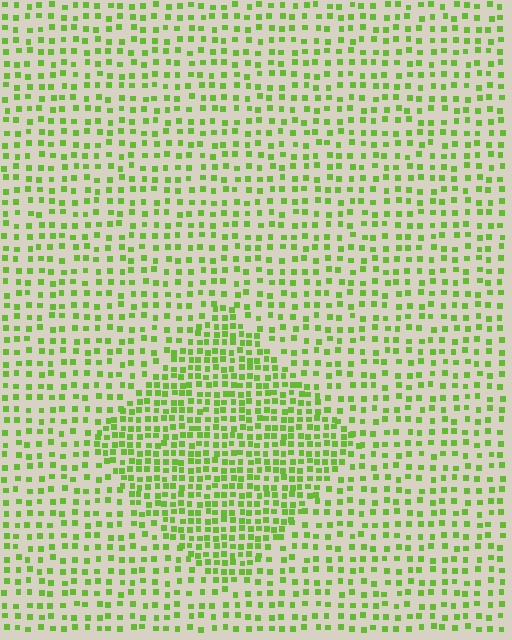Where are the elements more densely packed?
The elements are more densely packed inside the diamond boundary.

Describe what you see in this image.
The image contains small lime elements arranged at two different densities. A diamond-shaped region is visible where the elements are more densely packed than the surrounding area.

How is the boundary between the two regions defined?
The boundary is defined by a change in element density (approximately 1.9x ratio). All elements are the same color, size, and shape.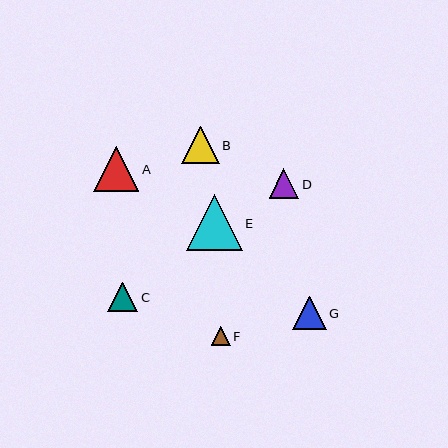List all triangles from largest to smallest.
From largest to smallest: E, A, B, G, C, D, F.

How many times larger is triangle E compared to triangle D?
Triangle E is approximately 1.9 times the size of triangle D.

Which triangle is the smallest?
Triangle F is the smallest with a size of approximately 19 pixels.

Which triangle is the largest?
Triangle E is the largest with a size of approximately 56 pixels.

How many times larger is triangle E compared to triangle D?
Triangle E is approximately 1.9 times the size of triangle D.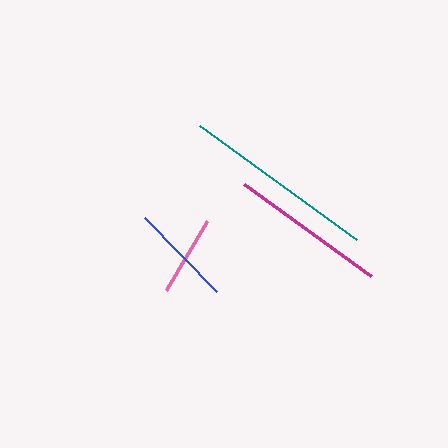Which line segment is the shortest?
The pink line is the shortest at approximately 80 pixels.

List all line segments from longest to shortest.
From longest to shortest: teal, magenta, blue, pink.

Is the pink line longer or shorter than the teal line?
The teal line is longer than the pink line.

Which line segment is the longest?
The teal line is the longest at approximately 193 pixels.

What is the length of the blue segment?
The blue segment is approximately 104 pixels long.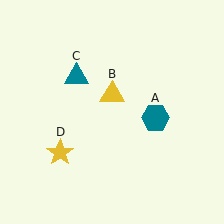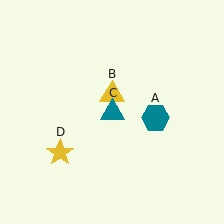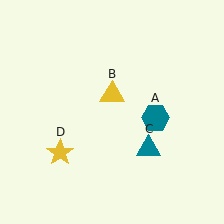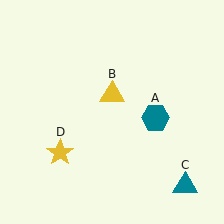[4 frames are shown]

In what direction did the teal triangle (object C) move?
The teal triangle (object C) moved down and to the right.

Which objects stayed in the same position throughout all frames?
Teal hexagon (object A) and yellow triangle (object B) and yellow star (object D) remained stationary.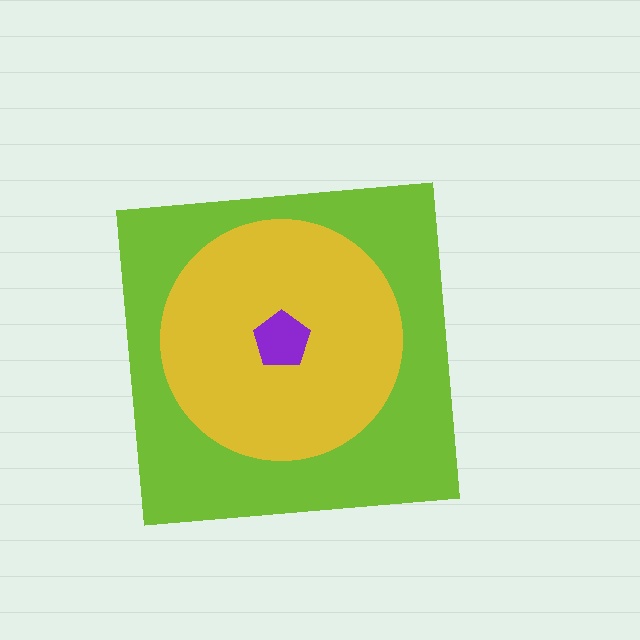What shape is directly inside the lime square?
The yellow circle.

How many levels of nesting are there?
3.